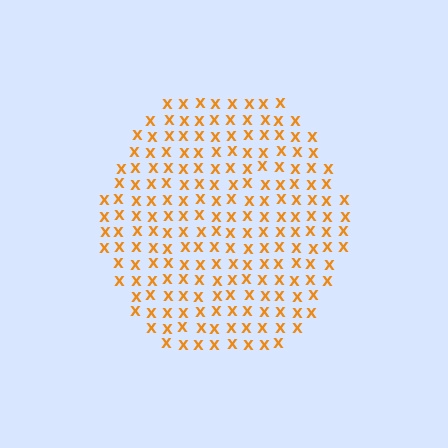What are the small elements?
The small elements are letter X's.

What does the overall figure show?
The overall figure shows a hexagon.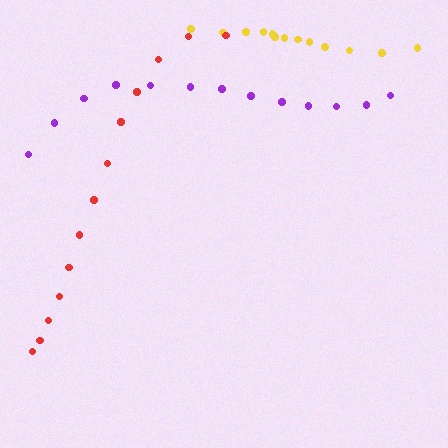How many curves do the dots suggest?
There are 3 distinct paths.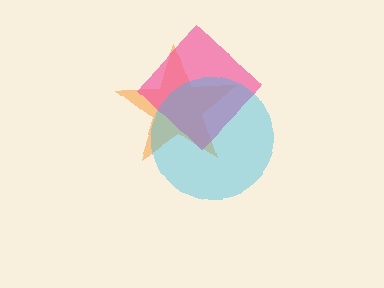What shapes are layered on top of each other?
The layered shapes are: an orange star, a pink diamond, a cyan circle.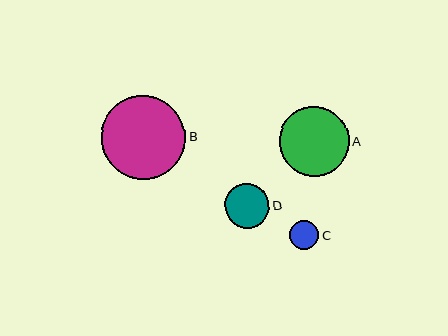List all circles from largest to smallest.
From largest to smallest: B, A, D, C.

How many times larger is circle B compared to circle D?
Circle B is approximately 1.9 times the size of circle D.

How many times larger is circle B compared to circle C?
Circle B is approximately 2.9 times the size of circle C.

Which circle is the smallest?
Circle C is the smallest with a size of approximately 29 pixels.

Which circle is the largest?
Circle B is the largest with a size of approximately 84 pixels.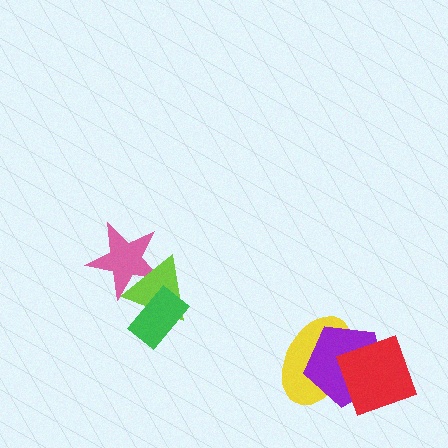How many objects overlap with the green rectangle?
1 object overlaps with the green rectangle.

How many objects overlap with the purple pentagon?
2 objects overlap with the purple pentagon.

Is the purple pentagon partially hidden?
Yes, it is partially covered by another shape.